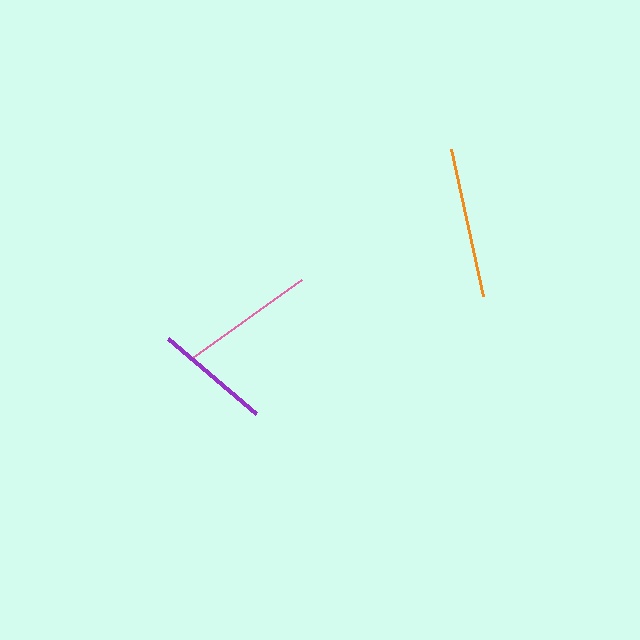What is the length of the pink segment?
The pink segment is approximately 134 pixels long.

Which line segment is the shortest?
The purple line is the shortest at approximately 115 pixels.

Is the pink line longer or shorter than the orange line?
The orange line is longer than the pink line.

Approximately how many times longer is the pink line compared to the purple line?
The pink line is approximately 1.2 times the length of the purple line.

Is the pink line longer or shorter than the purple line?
The pink line is longer than the purple line.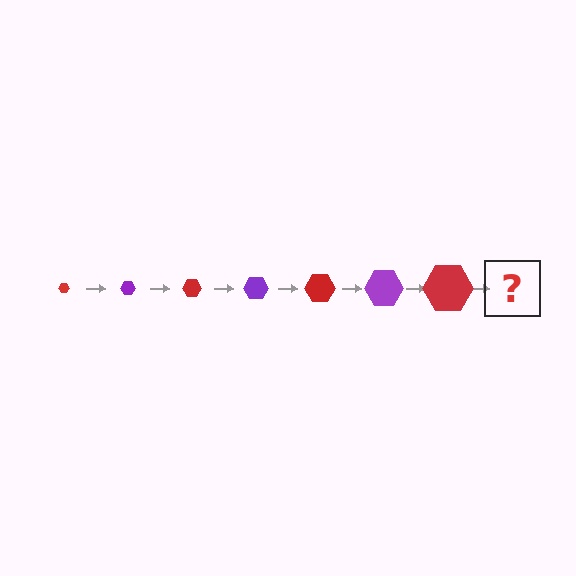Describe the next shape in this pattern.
It should be a purple hexagon, larger than the previous one.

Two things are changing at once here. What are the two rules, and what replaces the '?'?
The two rules are that the hexagon grows larger each step and the color cycles through red and purple. The '?' should be a purple hexagon, larger than the previous one.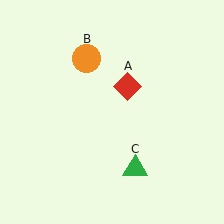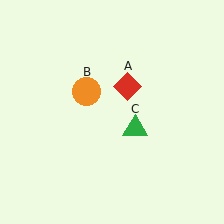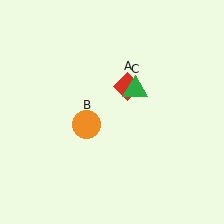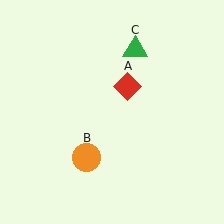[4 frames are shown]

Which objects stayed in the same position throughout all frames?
Red diamond (object A) remained stationary.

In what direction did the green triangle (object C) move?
The green triangle (object C) moved up.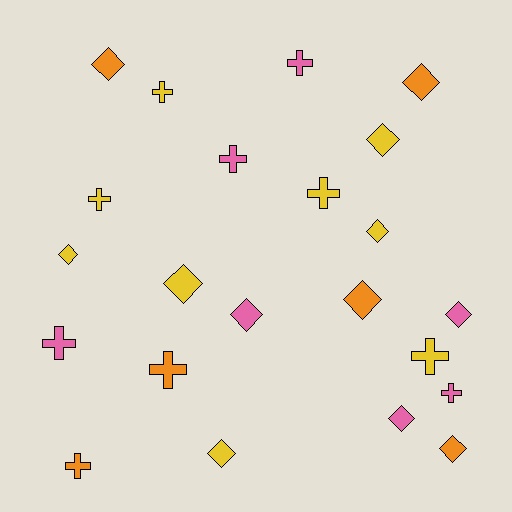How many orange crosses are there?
There are 2 orange crosses.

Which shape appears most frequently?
Diamond, with 12 objects.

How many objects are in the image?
There are 22 objects.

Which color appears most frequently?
Yellow, with 9 objects.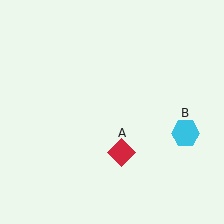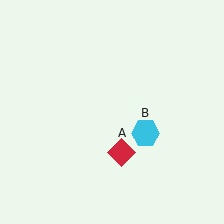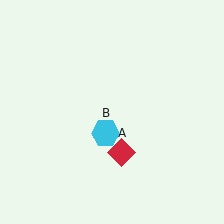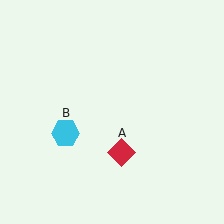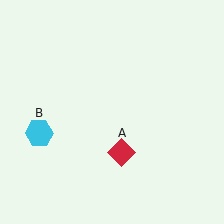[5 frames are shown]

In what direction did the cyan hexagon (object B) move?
The cyan hexagon (object B) moved left.